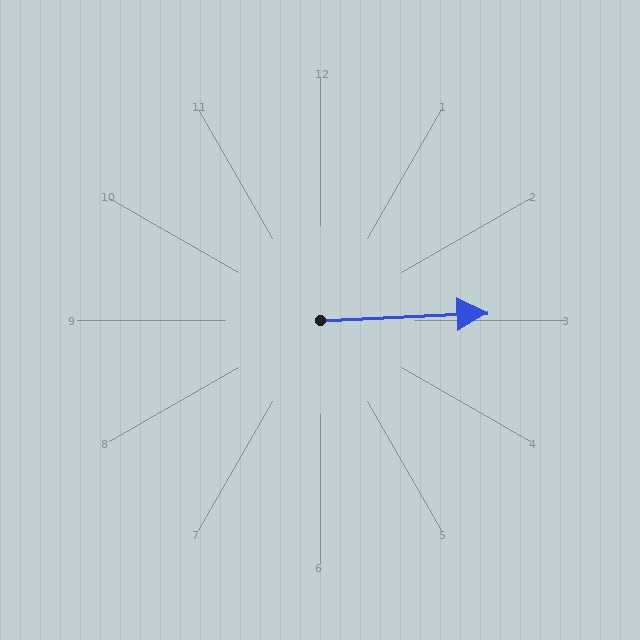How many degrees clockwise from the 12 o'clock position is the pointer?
Approximately 87 degrees.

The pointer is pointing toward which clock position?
Roughly 3 o'clock.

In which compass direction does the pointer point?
East.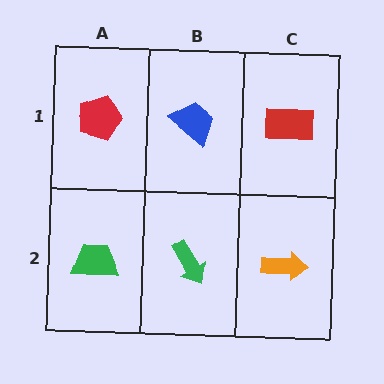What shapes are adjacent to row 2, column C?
A red rectangle (row 1, column C), a green arrow (row 2, column B).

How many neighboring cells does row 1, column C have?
2.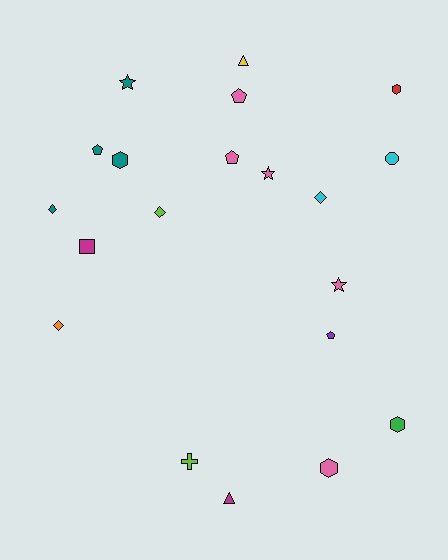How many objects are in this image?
There are 20 objects.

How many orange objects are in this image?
There is 1 orange object.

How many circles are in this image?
There is 1 circle.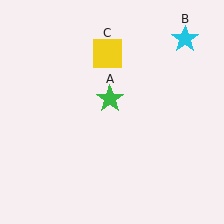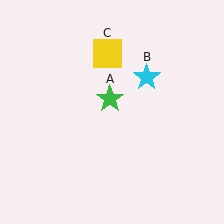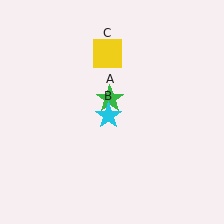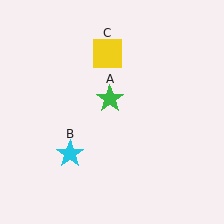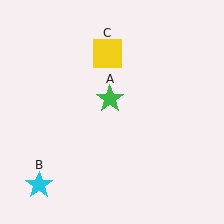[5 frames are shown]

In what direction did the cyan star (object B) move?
The cyan star (object B) moved down and to the left.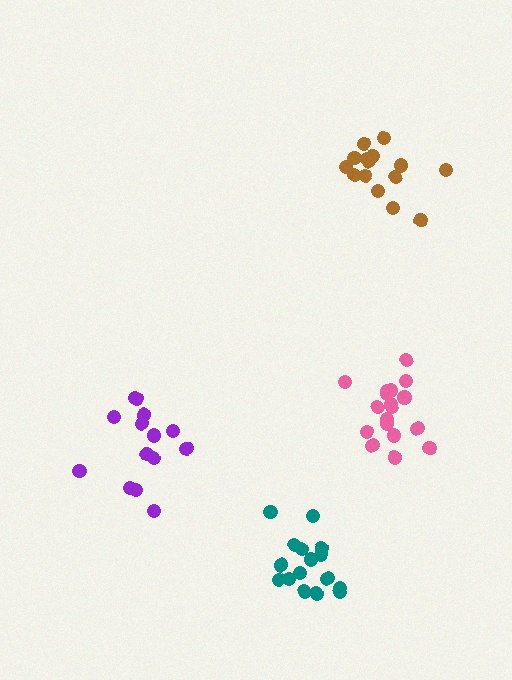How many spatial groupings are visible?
There are 4 spatial groupings.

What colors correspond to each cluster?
The clusters are colored: pink, purple, brown, teal.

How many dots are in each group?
Group 1: 18 dots, Group 2: 14 dots, Group 3: 15 dots, Group 4: 16 dots (63 total).